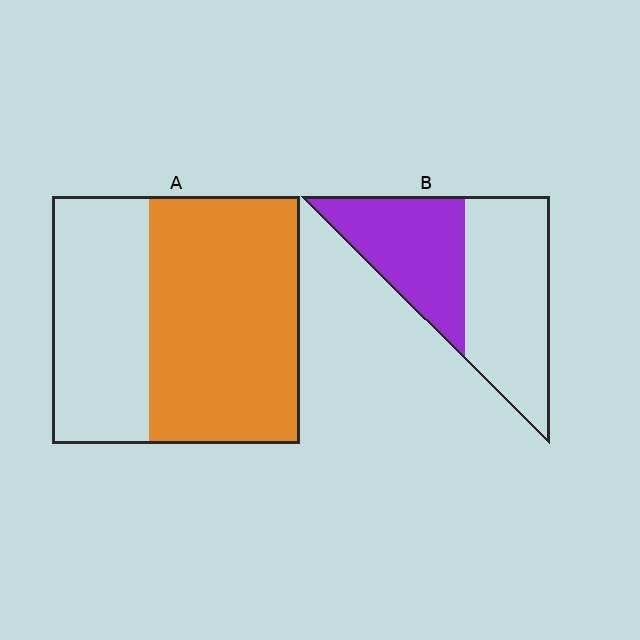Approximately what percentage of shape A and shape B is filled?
A is approximately 60% and B is approximately 45%.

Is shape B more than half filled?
No.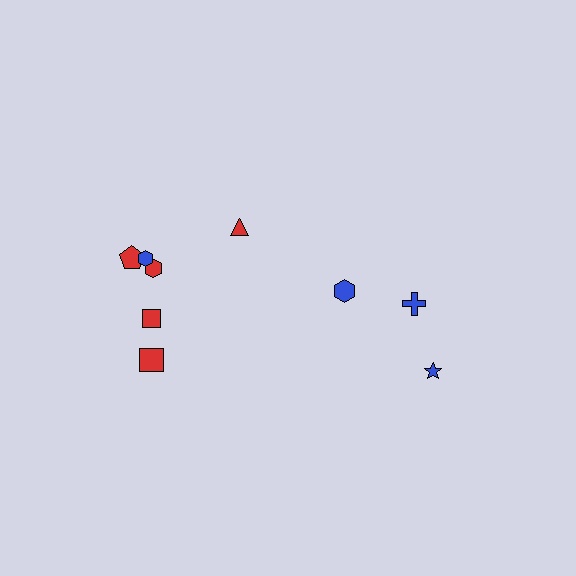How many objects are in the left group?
There are 6 objects.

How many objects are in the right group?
There are 3 objects.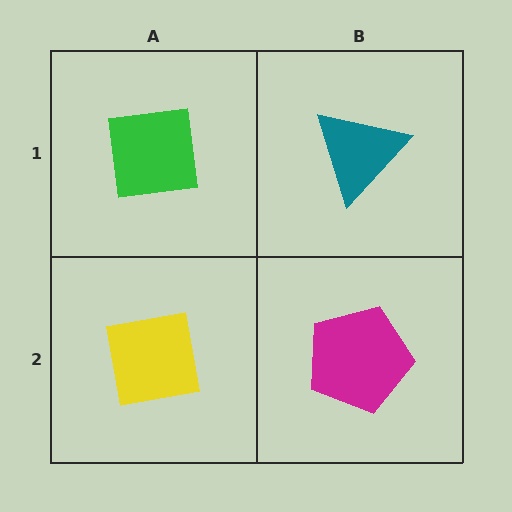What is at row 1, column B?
A teal triangle.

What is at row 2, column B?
A magenta pentagon.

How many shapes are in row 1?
2 shapes.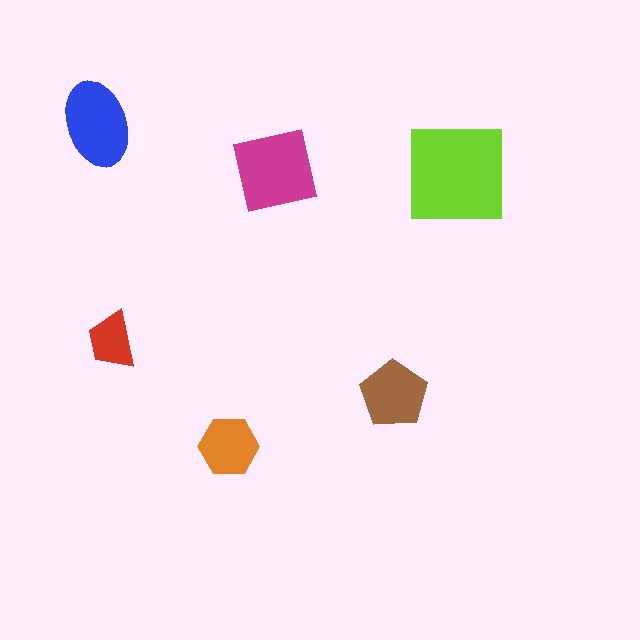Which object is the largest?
The lime square.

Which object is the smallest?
The red trapezoid.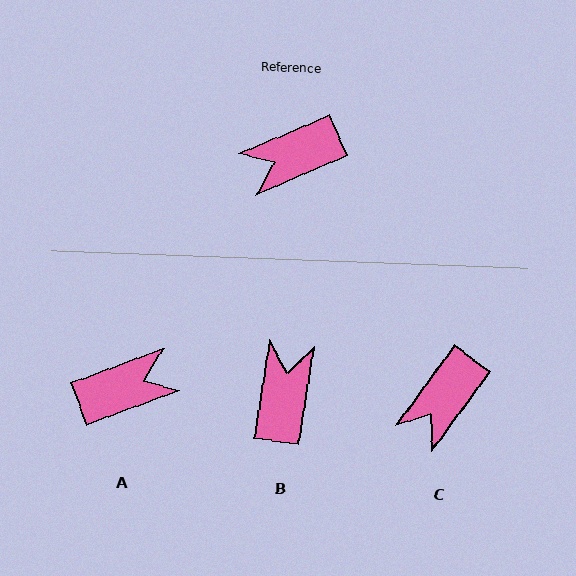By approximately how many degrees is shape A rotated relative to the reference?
Approximately 177 degrees counter-clockwise.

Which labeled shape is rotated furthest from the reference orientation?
A, about 177 degrees away.